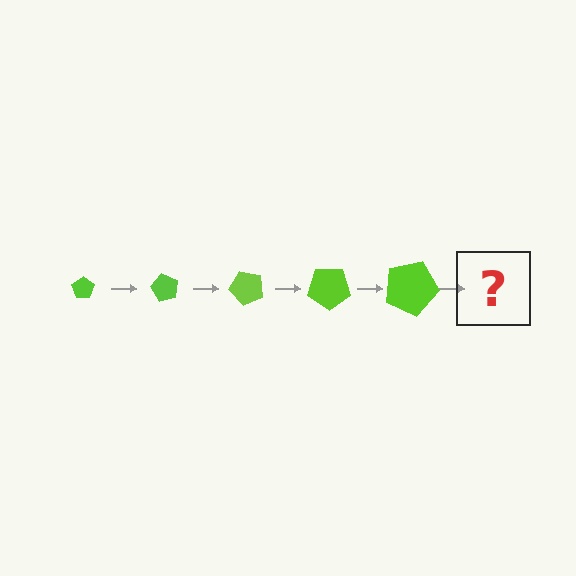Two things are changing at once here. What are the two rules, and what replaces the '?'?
The two rules are that the pentagon grows larger each step and it rotates 60 degrees each step. The '?' should be a pentagon, larger than the previous one and rotated 300 degrees from the start.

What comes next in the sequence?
The next element should be a pentagon, larger than the previous one and rotated 300 degrees from the start.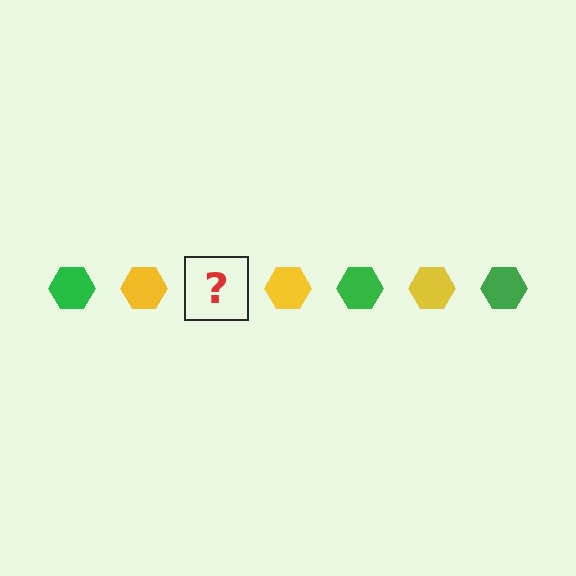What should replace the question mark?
The question mark should be replaced with a green hexagon.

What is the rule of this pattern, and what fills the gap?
The rule is that the pattern cycles through green, yellow hexagons. The gap should be filled with a green hexagon.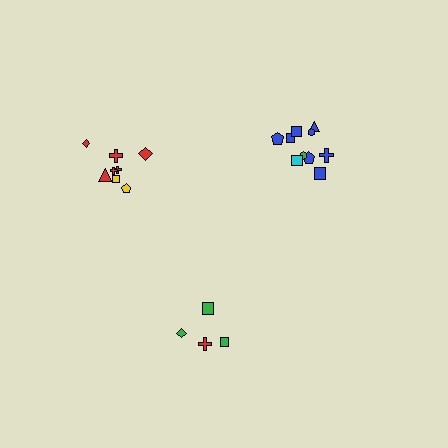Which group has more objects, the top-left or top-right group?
The top-right group.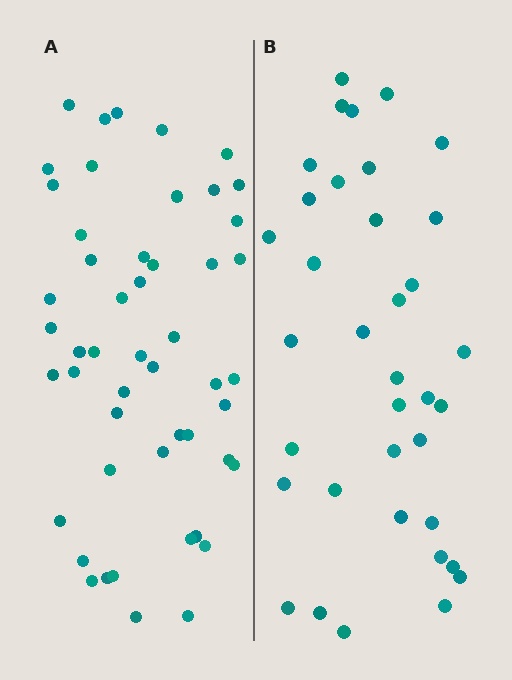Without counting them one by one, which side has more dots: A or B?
Region A (the left region) has more dots.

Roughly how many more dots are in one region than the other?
Region A has approximately 15 more dots than region B.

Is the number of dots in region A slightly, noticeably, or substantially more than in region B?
Region A has noticeably more, but not dramatically so. The ratio is roughly 1.4 to 1.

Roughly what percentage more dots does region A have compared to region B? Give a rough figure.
About 40% more.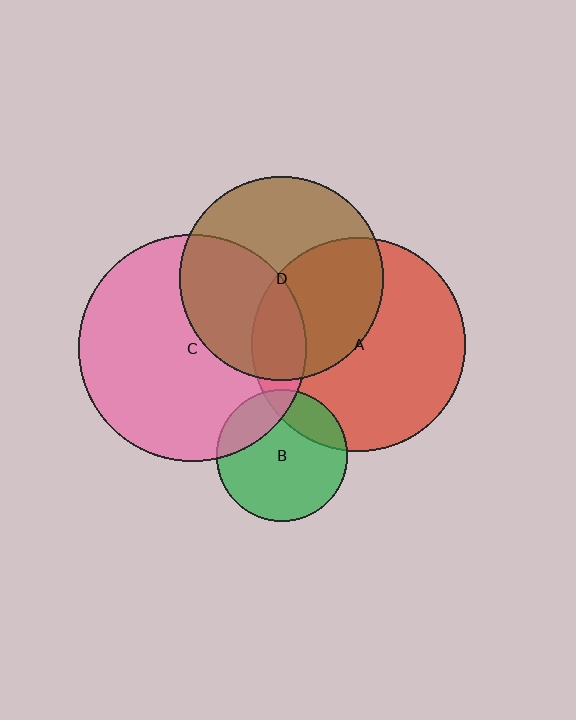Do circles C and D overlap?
Yes.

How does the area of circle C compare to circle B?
Approximately 3.0 times.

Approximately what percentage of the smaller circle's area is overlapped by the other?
Approximately 40%.